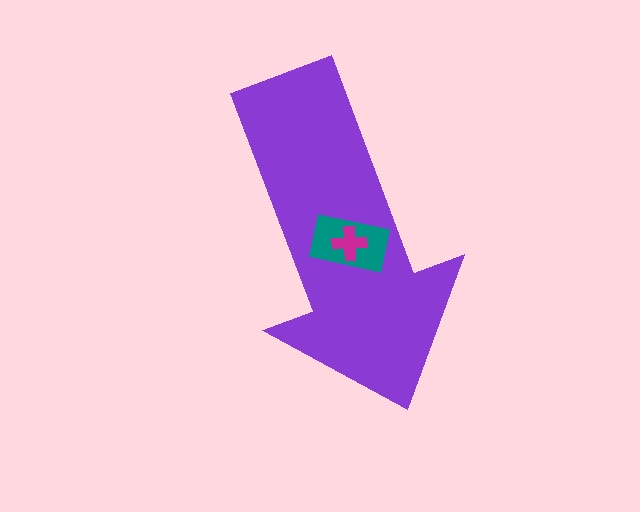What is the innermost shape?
The magenta cross.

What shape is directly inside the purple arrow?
The teal rectangle.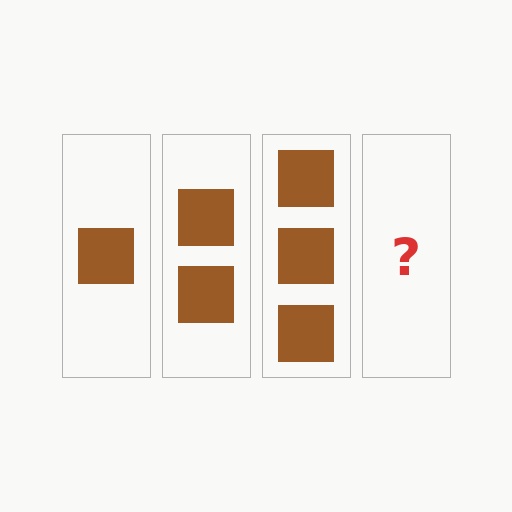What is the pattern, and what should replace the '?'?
The pattern is that each step adds one more square. The '?' should be 4 squares.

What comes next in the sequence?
The next element should be 4 squares.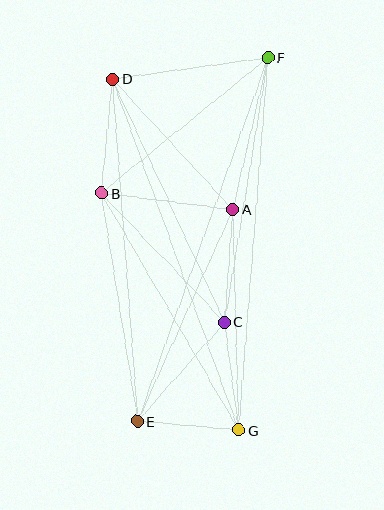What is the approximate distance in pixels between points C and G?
The distance between C and G is approximately 109 pixels.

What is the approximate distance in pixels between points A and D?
The distance between A and D is approximately 177 pixels.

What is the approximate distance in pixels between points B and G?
The distance between B and G is approximately 274 pixels.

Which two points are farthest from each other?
Points E and F are farthest from each other.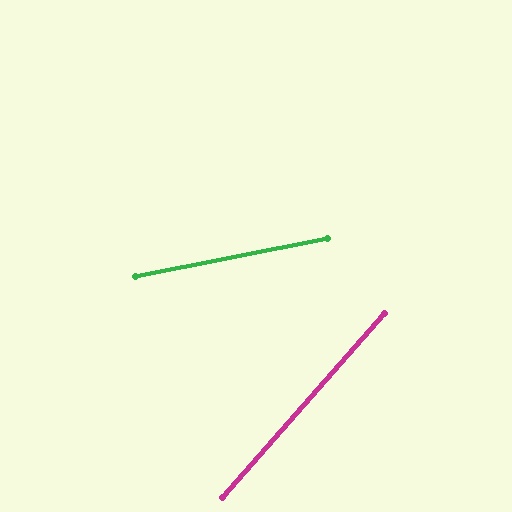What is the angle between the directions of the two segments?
Approximately 38 degrees.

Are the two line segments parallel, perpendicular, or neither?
Neither parallel nor perpendicular — they differ by about 38°.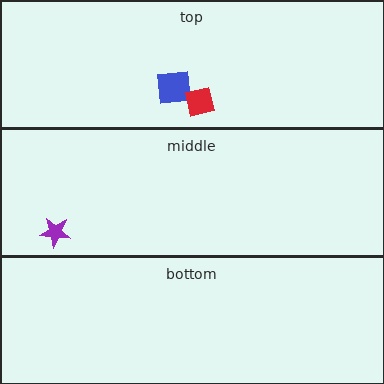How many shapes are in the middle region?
1.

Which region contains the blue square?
The top region.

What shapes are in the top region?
The blue square, the red square.